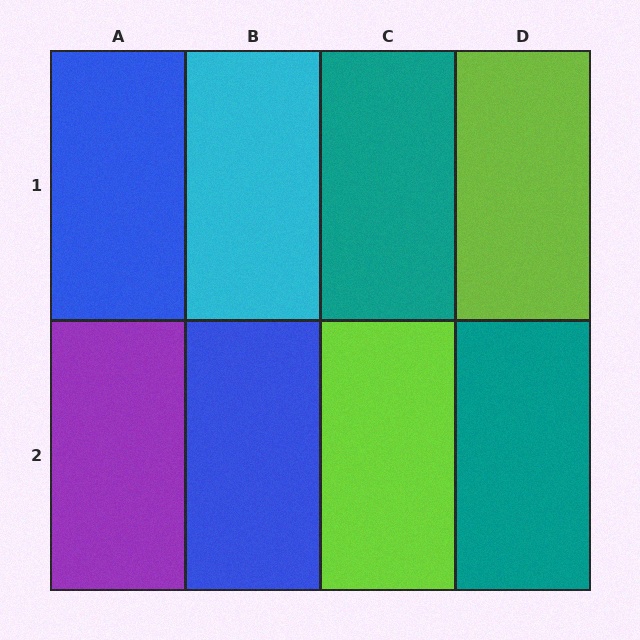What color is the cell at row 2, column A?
Purple.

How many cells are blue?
2 cells are blue.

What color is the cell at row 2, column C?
Lime.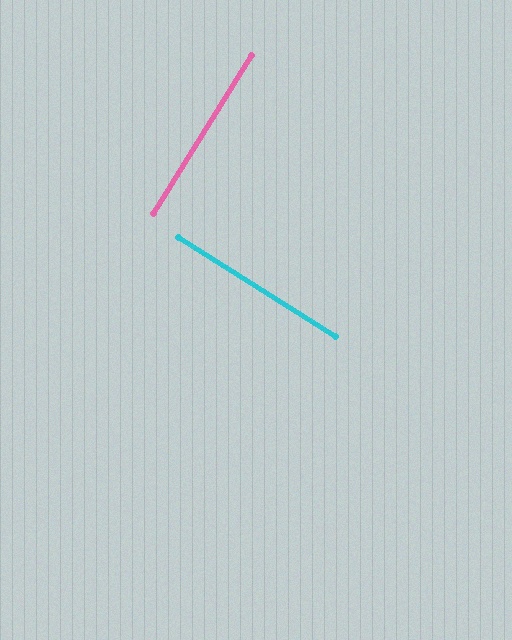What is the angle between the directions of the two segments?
Approximately 89 degrees.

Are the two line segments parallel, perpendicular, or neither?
Perpendicular — they meet at approximately 89°.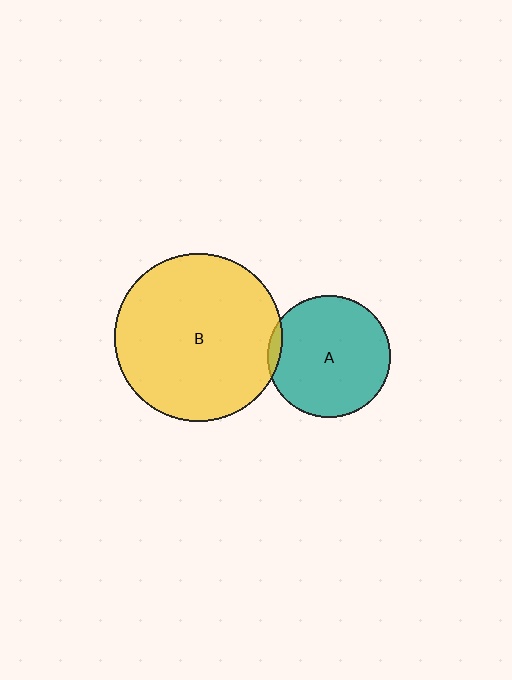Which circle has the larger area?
Circle B (yellow).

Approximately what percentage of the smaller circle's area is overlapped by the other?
Approximately 5%.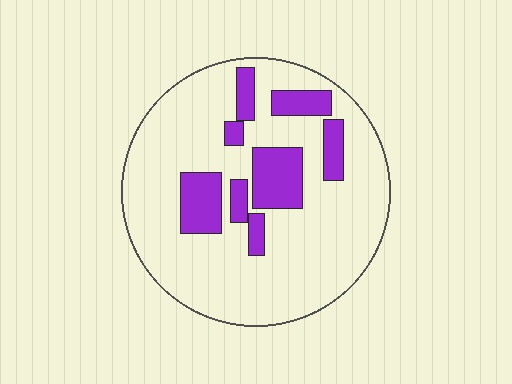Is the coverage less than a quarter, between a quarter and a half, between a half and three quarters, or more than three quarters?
Less than a quarter.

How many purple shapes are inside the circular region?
8.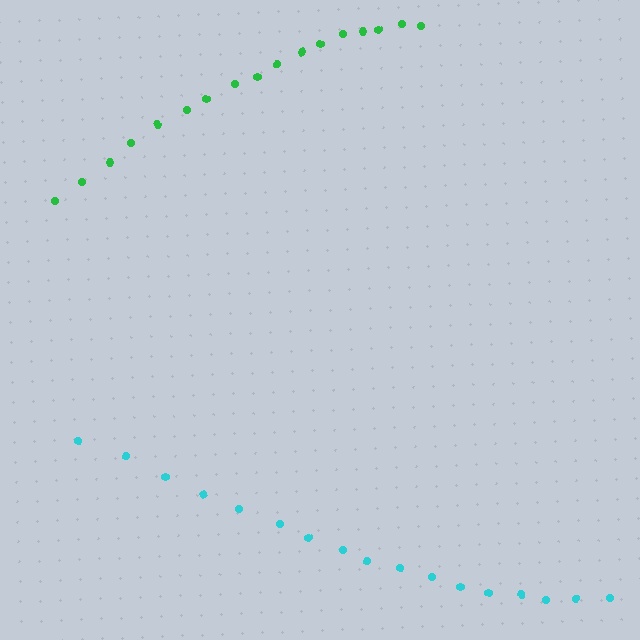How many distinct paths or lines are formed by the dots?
There are 2 distinct paths.